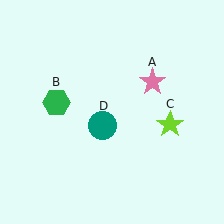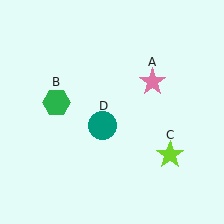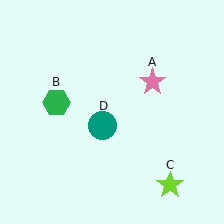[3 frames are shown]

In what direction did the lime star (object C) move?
The lime star (object C) moved down.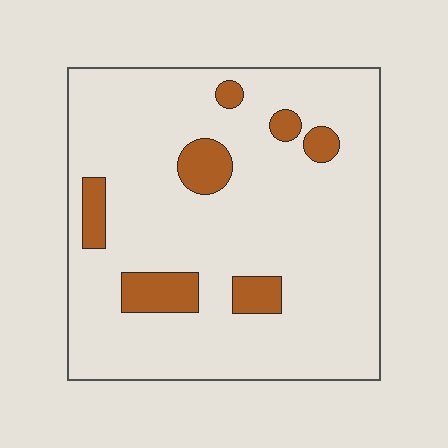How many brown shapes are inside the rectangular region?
7.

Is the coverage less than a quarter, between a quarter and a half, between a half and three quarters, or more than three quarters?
Less than a quarter.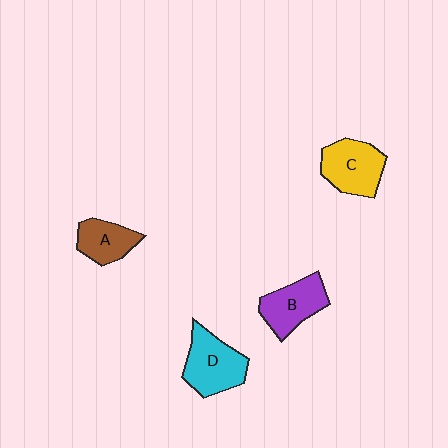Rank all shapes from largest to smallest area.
From largest to smallest: D (cyan), C (yellow), B (purple), A (brown).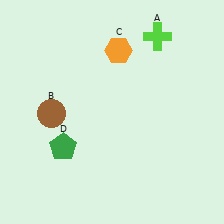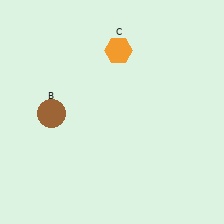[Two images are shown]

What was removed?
The lime cross (A), the green pentagon (D) were removed in Image 2.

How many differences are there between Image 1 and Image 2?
There are 2 differences between the two images.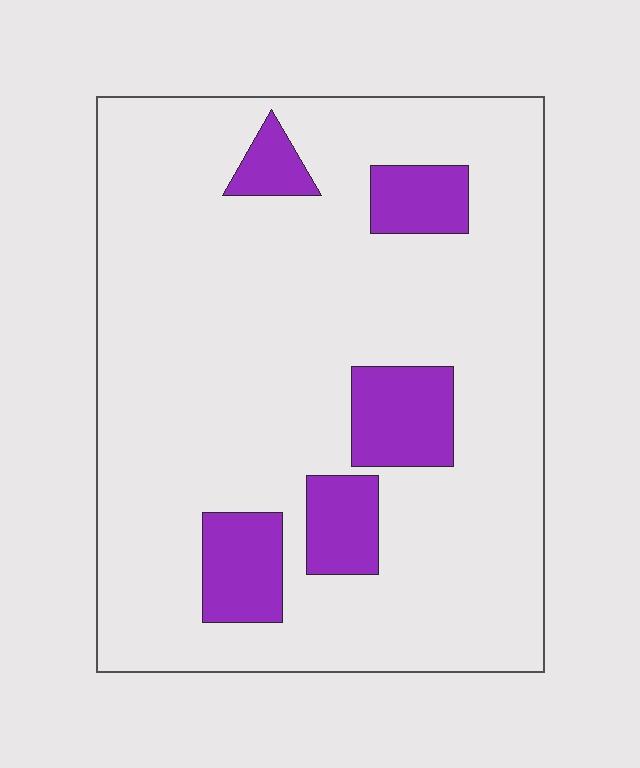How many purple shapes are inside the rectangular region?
5.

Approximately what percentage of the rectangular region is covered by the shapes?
Approximately 15%.